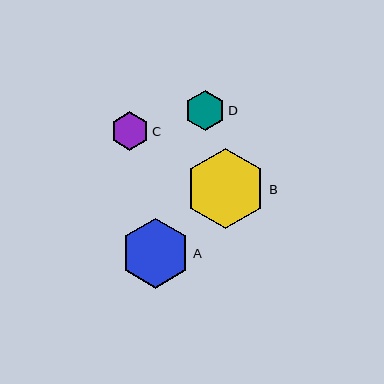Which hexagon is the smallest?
Hexagon C is the smallest with a size of approximately 39 pixels.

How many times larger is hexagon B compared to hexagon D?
Hexagon B is approximately 2.0 times the size of hexagon D.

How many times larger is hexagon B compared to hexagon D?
Hexagon B is approximately 2.0 times the size of hexagon D.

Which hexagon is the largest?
Hexagon B is the largest with a size of approximately 80 pixels.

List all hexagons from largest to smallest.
From largest to smallest: B, A, D, C.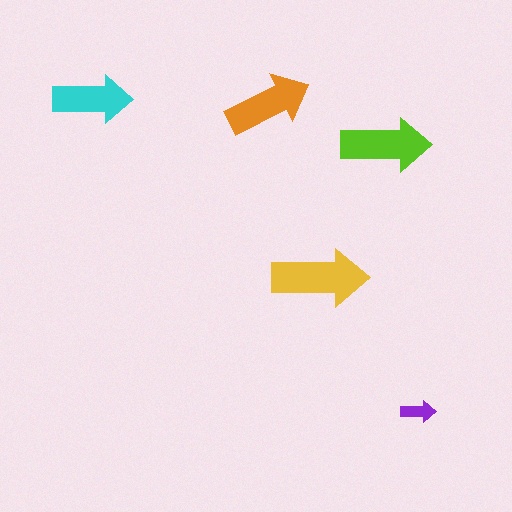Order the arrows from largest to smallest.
the yellow one, the lime one, the orange one, the cyan one, the purple one.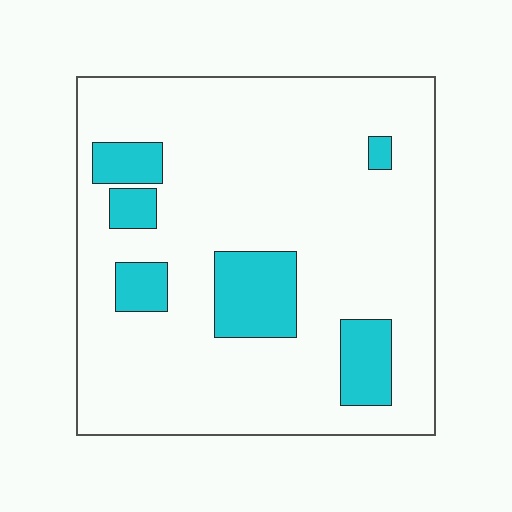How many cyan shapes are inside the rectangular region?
6.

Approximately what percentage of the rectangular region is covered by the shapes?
Approximately 15%.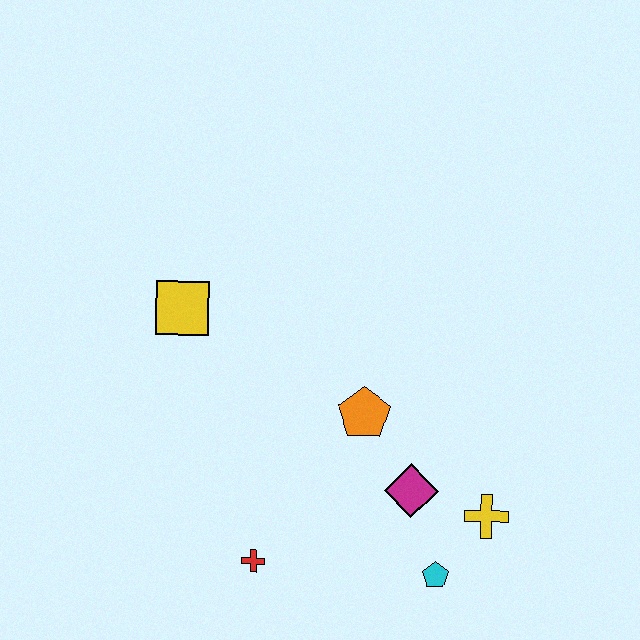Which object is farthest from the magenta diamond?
The yellow square is farthest from the magenta diamond.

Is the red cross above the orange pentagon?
No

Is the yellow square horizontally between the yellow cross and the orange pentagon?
No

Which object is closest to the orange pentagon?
The magenta diamond is closest to the orange pentagon.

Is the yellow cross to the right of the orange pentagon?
Yes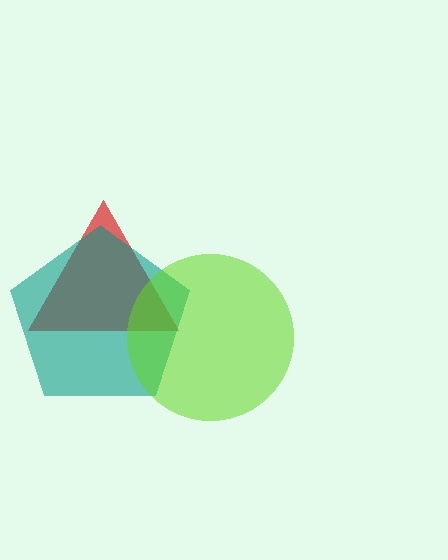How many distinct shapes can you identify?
There are 3 distinct shapes: a red triangle, a teal pentagon, a lime circle.